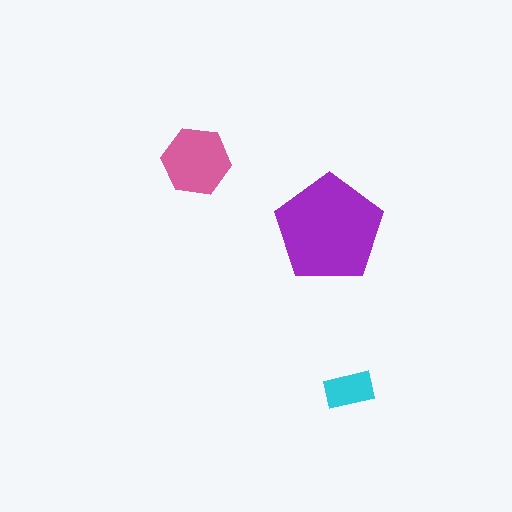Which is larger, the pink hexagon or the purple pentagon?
The purple pentagon.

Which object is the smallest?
The cyan rectangle.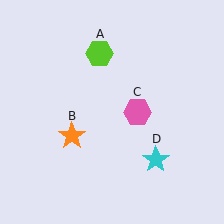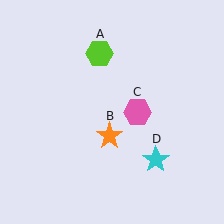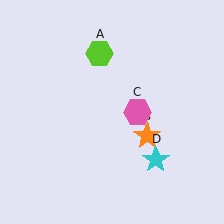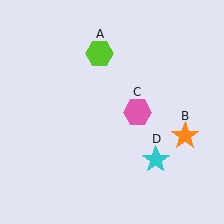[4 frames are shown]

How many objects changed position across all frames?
1 object changed position: orange star (object B).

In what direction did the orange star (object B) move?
The orange star (object B) moved right.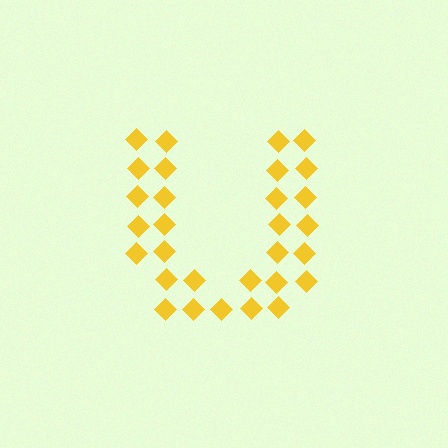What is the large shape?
The large shape is the letter U.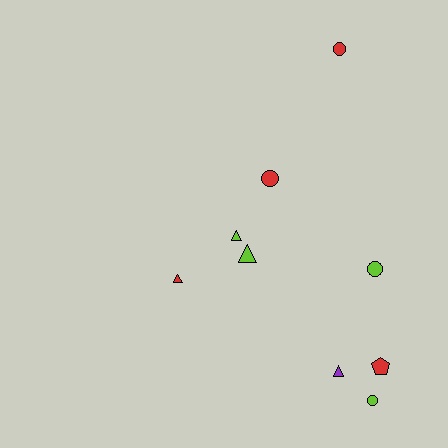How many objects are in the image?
There are 9 objects.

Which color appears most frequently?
Red, with 4 objects.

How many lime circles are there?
There are 2 lime circles.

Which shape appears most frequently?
Circle, with 4 objects.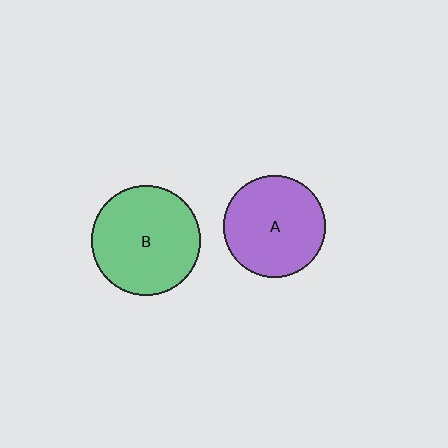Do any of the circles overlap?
No, none of the circles overlap.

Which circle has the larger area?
Circle B (green).